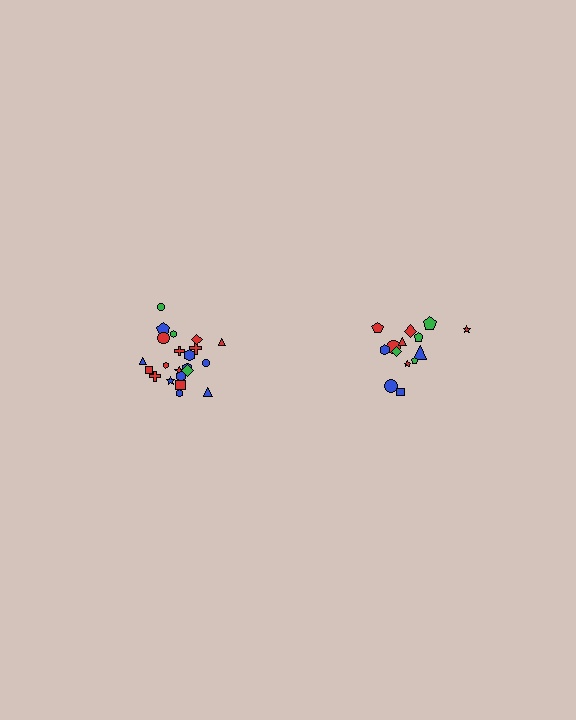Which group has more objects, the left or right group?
The left group.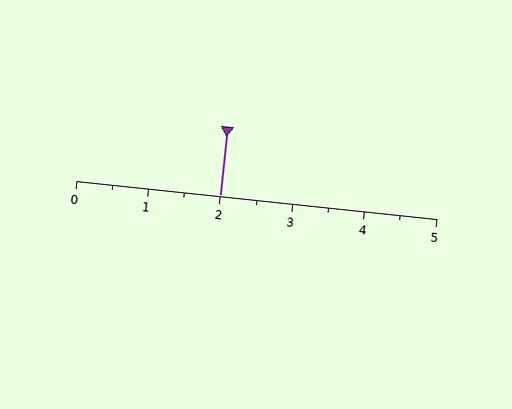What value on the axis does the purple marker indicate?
The marker indicates approximately 2.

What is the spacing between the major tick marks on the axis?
The major ticks are spaced 1 apart.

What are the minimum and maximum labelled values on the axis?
The axis runs from 0 to 5.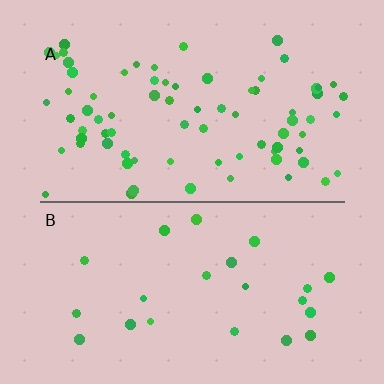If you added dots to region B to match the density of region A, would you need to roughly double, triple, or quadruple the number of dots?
Approximately triple.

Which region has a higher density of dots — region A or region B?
A (the top).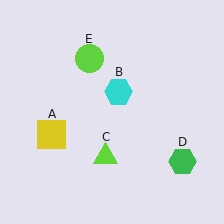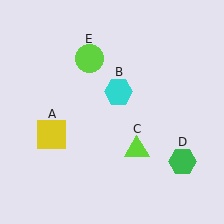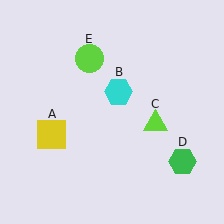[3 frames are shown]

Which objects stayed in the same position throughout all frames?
Yellow square (object A) and cyan hexagon (object B) and green hexagon (object D) and lime circle (object E) remained stationary.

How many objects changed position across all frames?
1 object changed position: lime triangle (object C).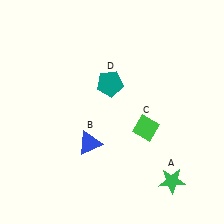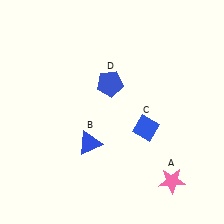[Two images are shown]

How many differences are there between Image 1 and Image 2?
There are 3 differences between the two images.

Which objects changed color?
A changed from green to pink. C changed from green to blue. D changed from teal to blue.